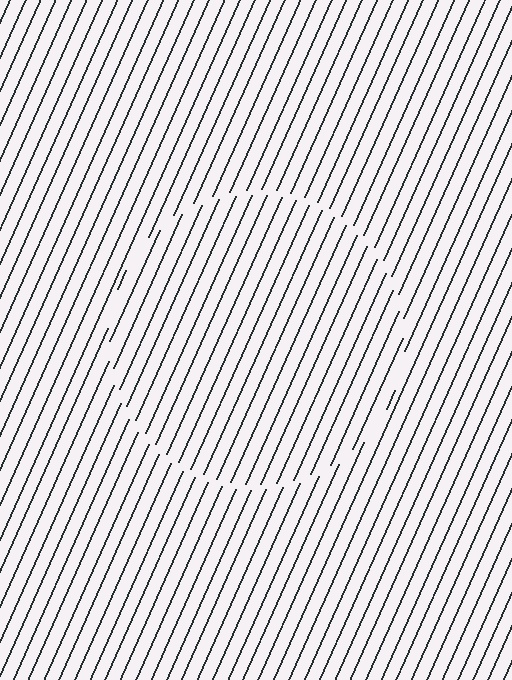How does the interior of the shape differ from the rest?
The interior of the shape contains the same grating, shifted by half a period — the contour is defined by the phase discontinuity where line-ends from the inner and outer gratings abut.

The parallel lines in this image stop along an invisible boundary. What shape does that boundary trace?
An illusory circle. The interior of the shape contains the same grating, shifted by half a period — the contour is defined by the phase discontinuity where line-ends from the inner and outer gratings abut.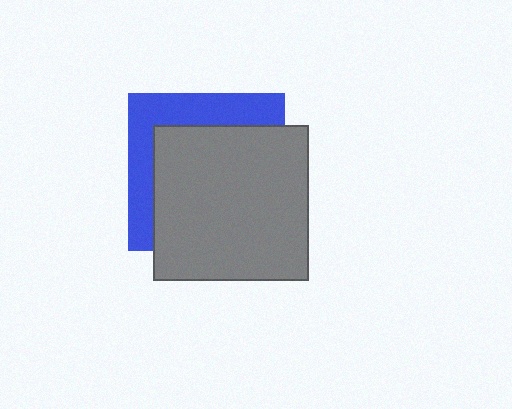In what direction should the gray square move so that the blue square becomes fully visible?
The gray square should move toward the lower-right. That is the shortest direction to clear the overlap and leave the blue square fully visible.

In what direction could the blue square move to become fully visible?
The blue square could move toward the upper-left. That would shift it out from behind the gray square entirely.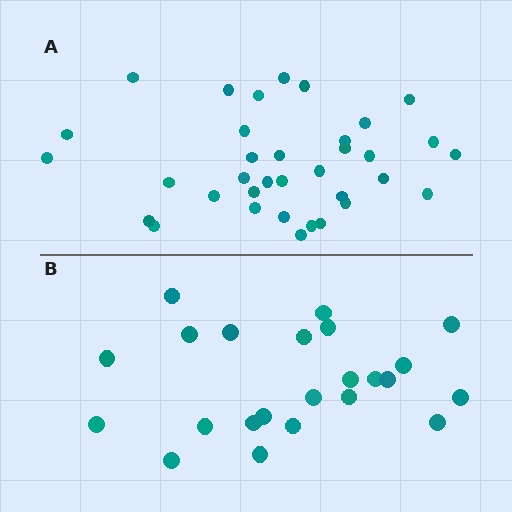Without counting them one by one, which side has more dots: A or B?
Region A (the top region) has more dots.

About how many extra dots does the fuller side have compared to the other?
Region A has roughly 12 or so more dots than region B.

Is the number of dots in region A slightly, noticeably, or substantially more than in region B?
Region A has substantially more. The ratio is roughly 1.5 to 1.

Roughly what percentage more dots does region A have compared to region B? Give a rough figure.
About 50% more.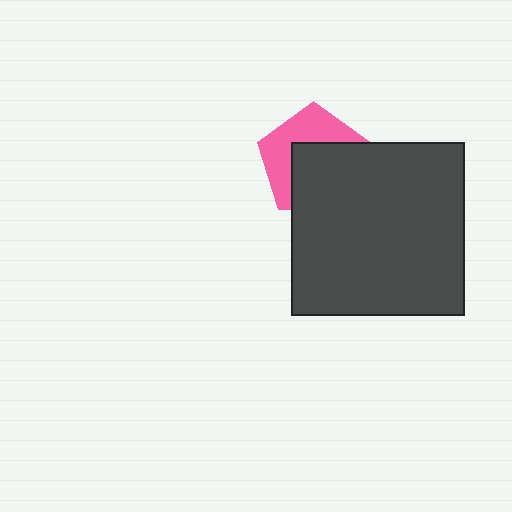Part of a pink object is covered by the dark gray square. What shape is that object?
It is a pentagon.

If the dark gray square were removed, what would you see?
You would see the complete pink pentagon.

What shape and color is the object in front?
The object in front is a dark gray square.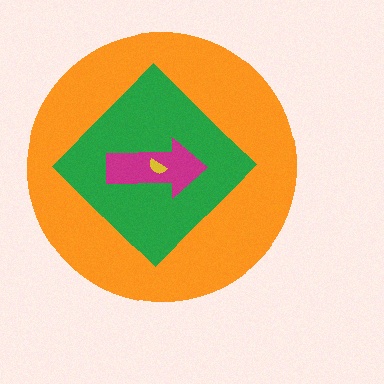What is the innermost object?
The yellow semicircle.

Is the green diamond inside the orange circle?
Yes.